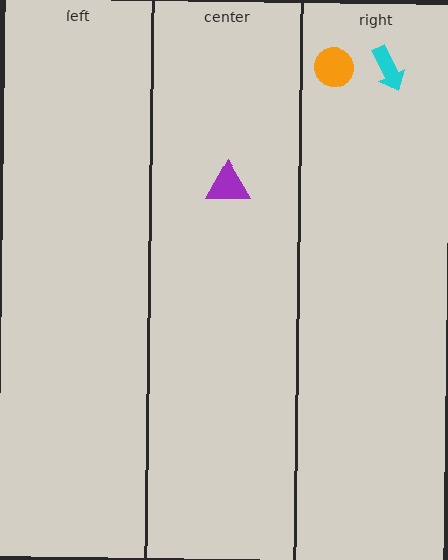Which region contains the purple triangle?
The center region.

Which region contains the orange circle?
The right region.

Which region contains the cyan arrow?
The right region.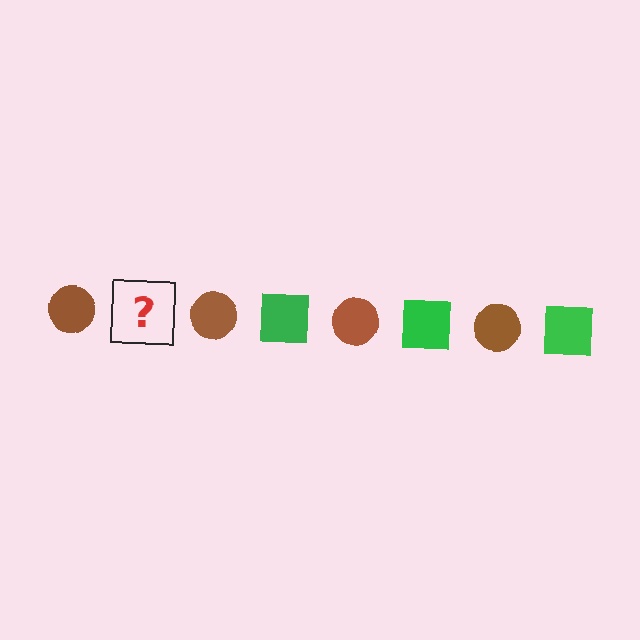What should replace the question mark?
The question mark should be replaced with a green square.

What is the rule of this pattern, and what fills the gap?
The rule is that the pattern alternates between brown circle and green square. The gap should be filled with a green square.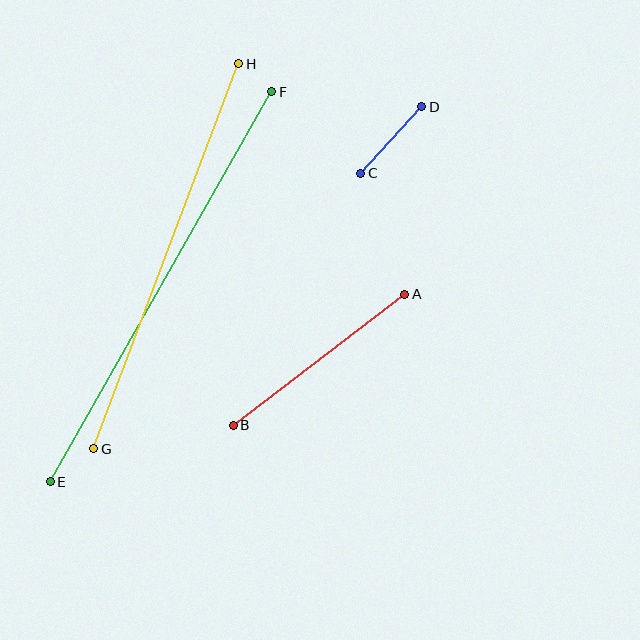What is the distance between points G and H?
The distance is approximately 411 pixels.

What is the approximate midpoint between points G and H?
The midpoint is at approximately (166, 256) pixels.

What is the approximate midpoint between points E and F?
The midpoint is at approximately (161, 287) pixels.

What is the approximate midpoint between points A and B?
The midpoint is at approximately (319, 360) pixels.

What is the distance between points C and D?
The distance is approximately 90 pixels.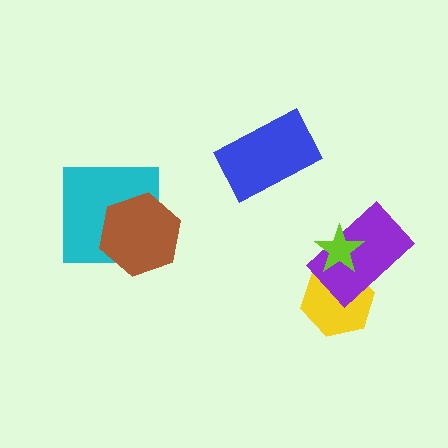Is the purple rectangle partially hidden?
Yes, it is partially covered by another shape.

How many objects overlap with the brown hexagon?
1 object overlaps with the brown hexagon.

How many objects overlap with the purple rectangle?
2 objects overlap with the purple rectangle.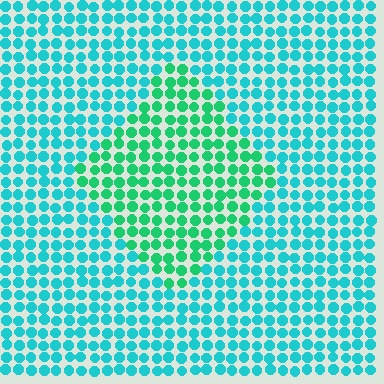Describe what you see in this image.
The image is filled with small cyan elements in a uniform arrangement. A diamond-shaped region is visible where the elements are tinted to a slightly different hue, forming a subtle color boundary.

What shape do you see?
I see a diamond.